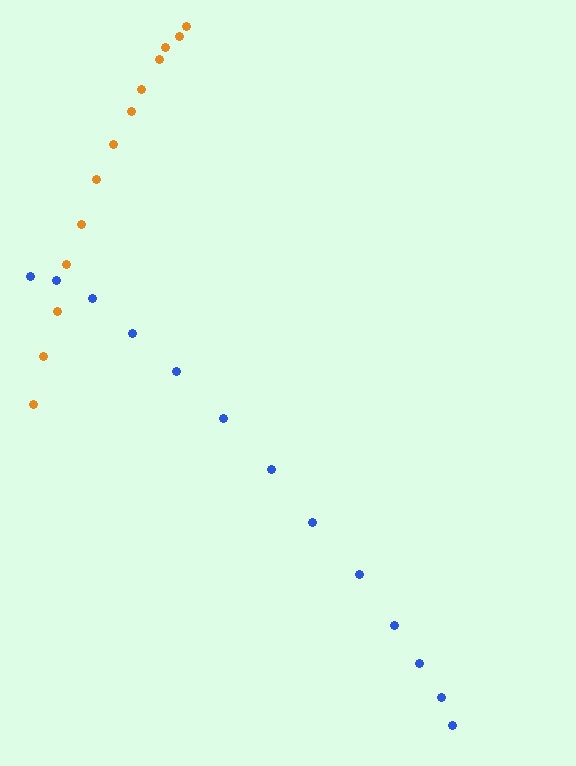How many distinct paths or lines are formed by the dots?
There are 2 distinct paths.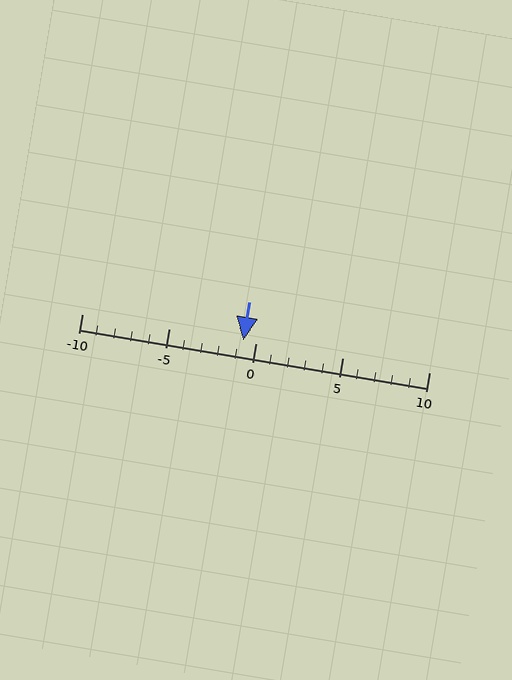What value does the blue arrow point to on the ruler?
The blue arrow points to approximately -1.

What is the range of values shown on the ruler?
The ruler shows values from -10 to 10.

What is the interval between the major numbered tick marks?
The major tick marks are spaced 5 units apart.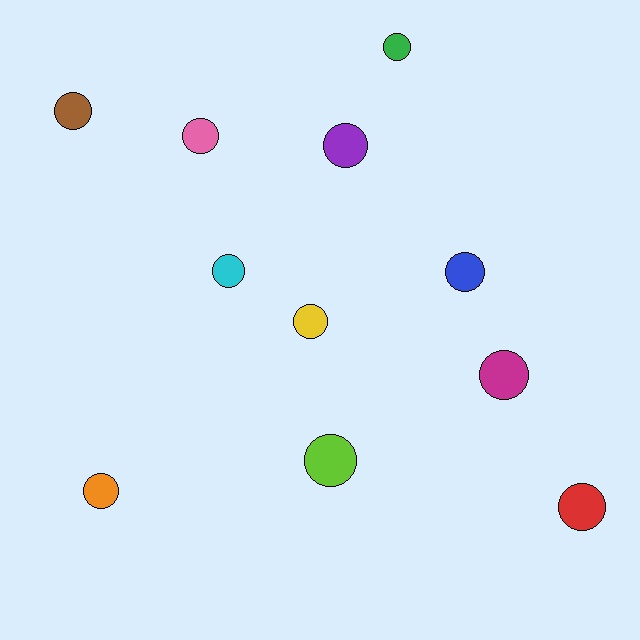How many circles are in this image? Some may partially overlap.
There are 11 circles.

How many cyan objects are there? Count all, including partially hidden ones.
There is 1 cyan object.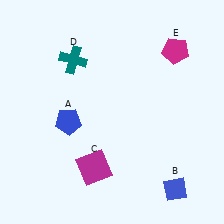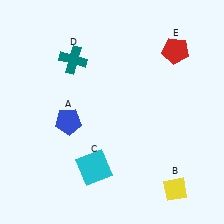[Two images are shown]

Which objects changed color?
B changed from blue to yellow. C changed from magenta to cyan. E changed from magenta to red.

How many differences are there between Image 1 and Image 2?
There are 3 differences between the two images.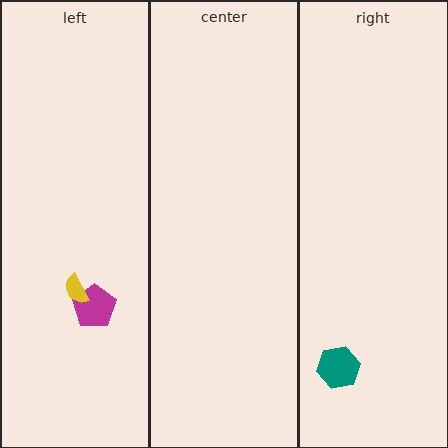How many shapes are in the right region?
1.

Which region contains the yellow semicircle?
The left region.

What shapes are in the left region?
The magenta pentagon, the yellow semicircle.